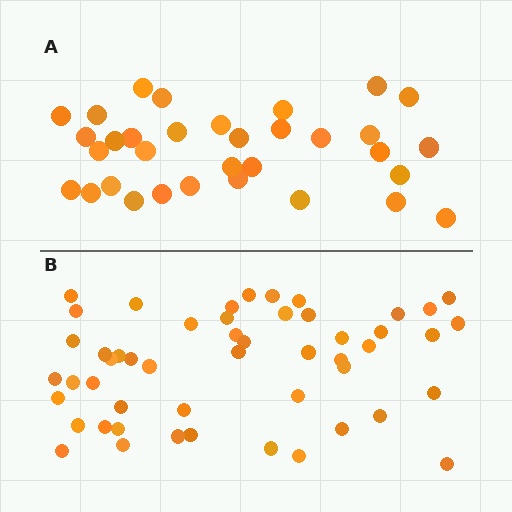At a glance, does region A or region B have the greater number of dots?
Region B (the bottom region) has more dots.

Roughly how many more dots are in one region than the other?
Region B has approximately 20 more dots than region A.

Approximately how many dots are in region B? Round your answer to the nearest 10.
About 50 dots. (The exact count is 51, which rounds to 50.)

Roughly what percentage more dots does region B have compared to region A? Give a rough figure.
About 55% more.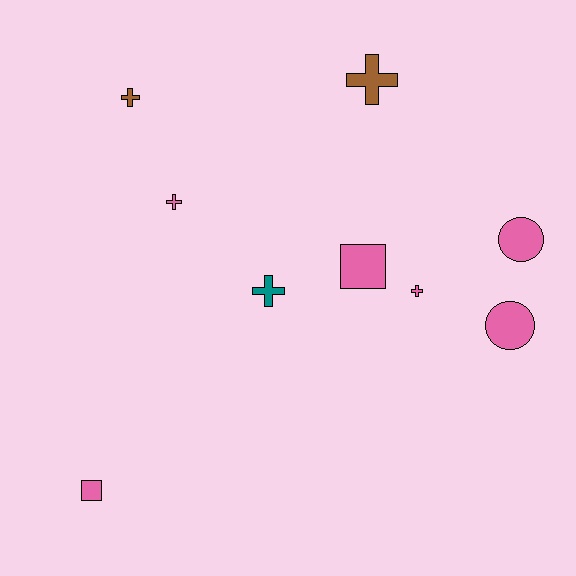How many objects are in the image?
There are 9 objects.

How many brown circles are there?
There are no brown circles.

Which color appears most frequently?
Pink, with 6 objects.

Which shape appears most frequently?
Cross, with 5 objects.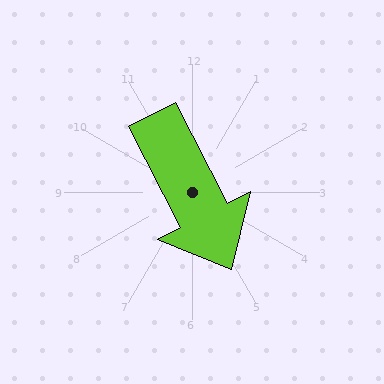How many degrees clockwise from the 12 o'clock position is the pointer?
Approximately 153 degrees.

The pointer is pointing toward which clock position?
Roughly 5 o'clock.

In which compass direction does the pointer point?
Southeast.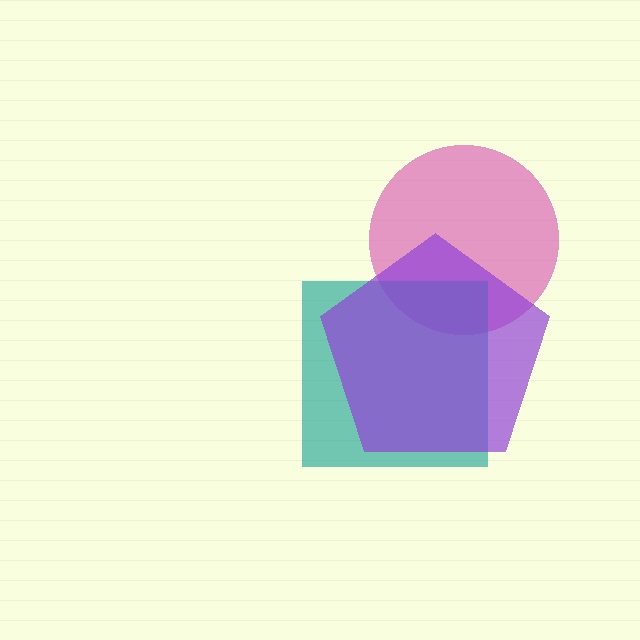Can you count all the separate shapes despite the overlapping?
Yes, there are 3 separate shapes.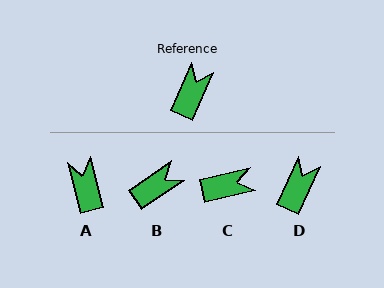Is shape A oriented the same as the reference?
No, it is off by about 38 degrees.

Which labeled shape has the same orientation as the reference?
D.